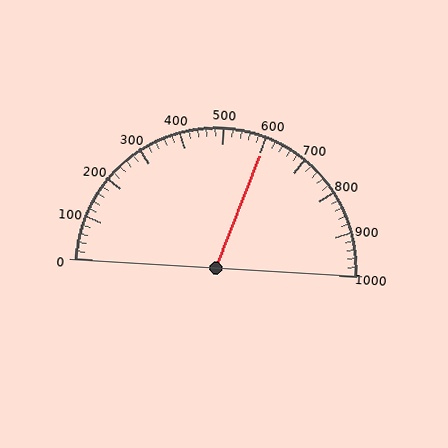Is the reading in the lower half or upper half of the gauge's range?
The reading is in the upper half of the range (0 to 1000).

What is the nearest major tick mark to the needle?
The nearest major tick mark is 600.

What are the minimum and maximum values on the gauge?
The gauge ranges from 0 to 1000.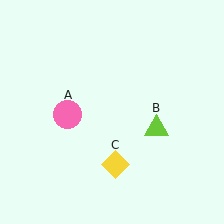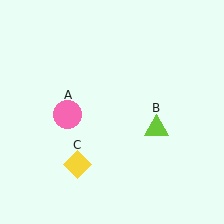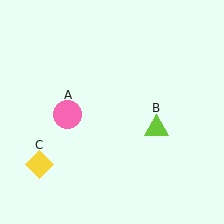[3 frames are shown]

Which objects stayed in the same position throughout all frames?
Pink circle (object A) and lime triangle (object B) remained stationary.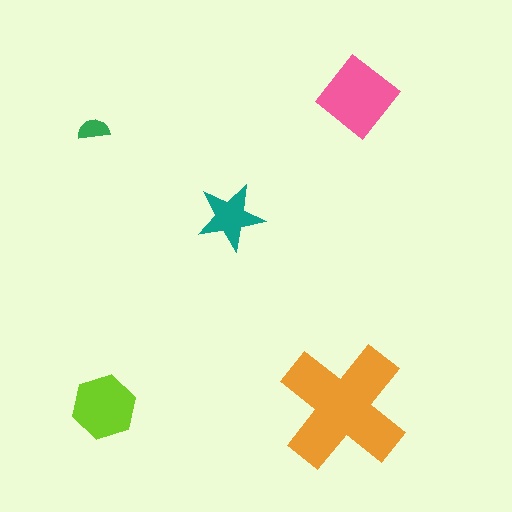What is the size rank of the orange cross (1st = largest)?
1st.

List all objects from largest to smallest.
The orange cross, the pink diamond, the lime hexagon, the teal star, the green semicircle.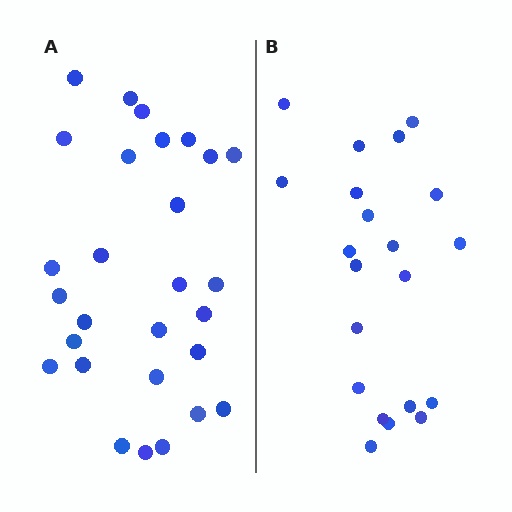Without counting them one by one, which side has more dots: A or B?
Region A (the left region) has more dots.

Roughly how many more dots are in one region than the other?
Region A has roughly 8 or so more dots than region B.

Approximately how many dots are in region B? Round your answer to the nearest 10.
About 20 dots. (The exact count is 21, which rounds to 20.)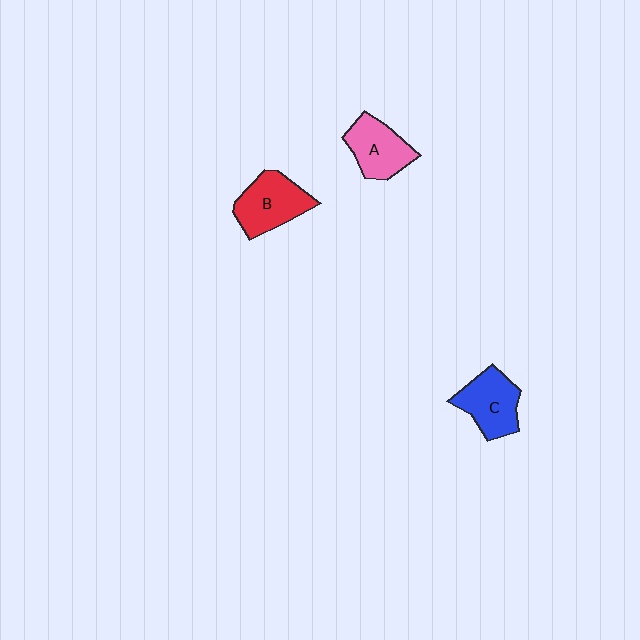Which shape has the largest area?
Shape B (red).